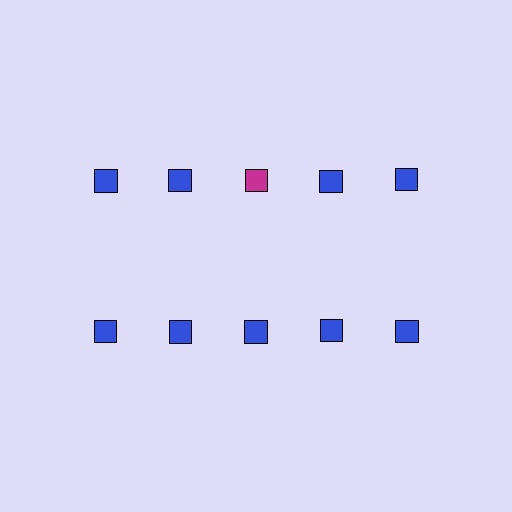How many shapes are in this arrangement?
There are 10 shapes arranged in a grid pattern.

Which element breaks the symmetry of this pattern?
The magenta square in the top row, center column breaks the symmetry. All other shapes are blue squares.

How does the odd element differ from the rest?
It has a different color: magenta instead of blue.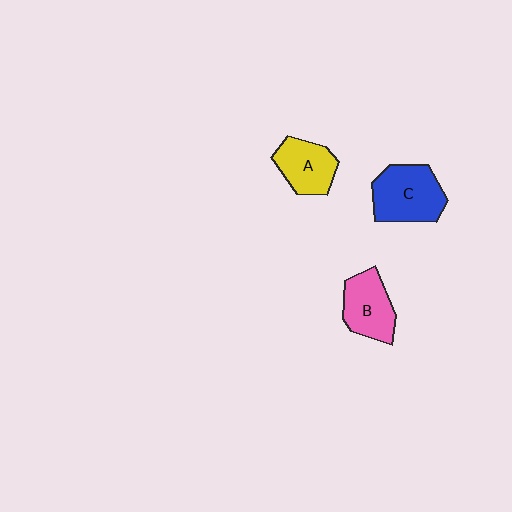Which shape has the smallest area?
Shape A (yellow).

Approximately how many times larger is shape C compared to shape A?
Approximately 1.4 times.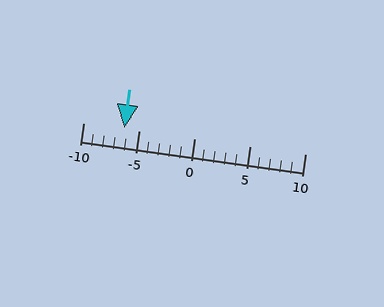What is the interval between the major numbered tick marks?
The major tick marks are spaced 5 units apart.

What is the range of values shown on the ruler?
The ruler shows values from -10 to 10.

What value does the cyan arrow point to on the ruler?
The cyan arrow points to approximately -6.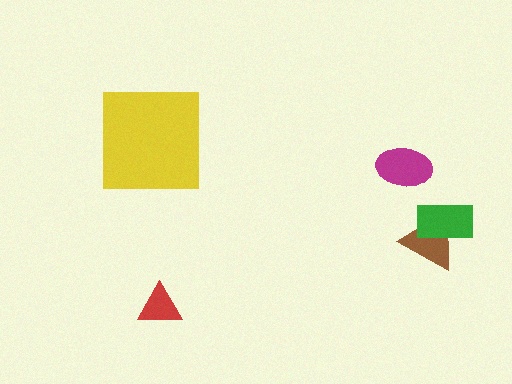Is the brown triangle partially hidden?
Yes, it is partially covered by another shape.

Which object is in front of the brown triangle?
The green rectangle is in front of the brown triangle.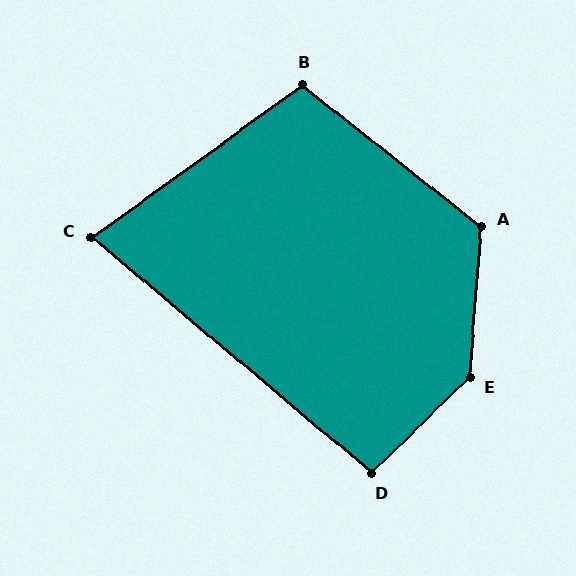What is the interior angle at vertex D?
Approximately 96 degrees (obtuse).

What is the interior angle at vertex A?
Approximately 124 degrees (obtuse).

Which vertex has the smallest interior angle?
C, at approximately 76 degrees.